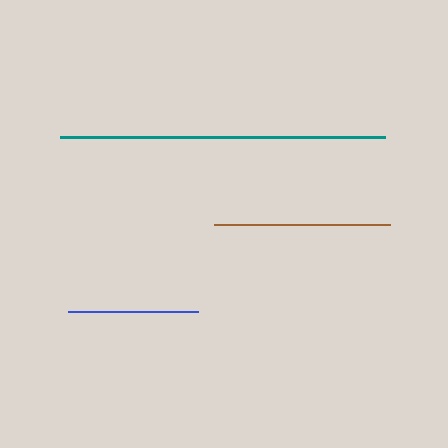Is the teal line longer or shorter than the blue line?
The teal line is longer than the blue line.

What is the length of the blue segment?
The blue segment is approximately 130 pixels long.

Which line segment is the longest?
The teal line is the longest at approximately 325 pixels.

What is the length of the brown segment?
The brown segment is approximately 175 pixels long.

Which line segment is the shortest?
The blue line is the shortest at approximately 130 pixels.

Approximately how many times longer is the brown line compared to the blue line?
The brown line is approximately 1.3 times the length of the blue line.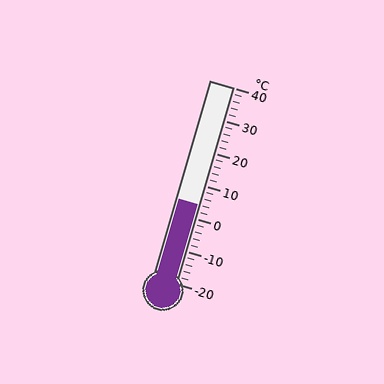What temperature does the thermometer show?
The thermometer shows approximately 4°C.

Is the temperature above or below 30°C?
The temperature is below 30°C.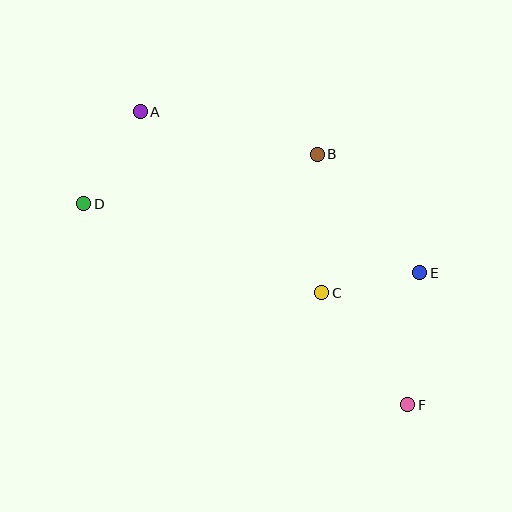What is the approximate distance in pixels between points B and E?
The distance between B and E is approximately 157 pixels.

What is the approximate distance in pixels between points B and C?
The distance between B and C is approximately 139 pixels.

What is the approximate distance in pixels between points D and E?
The distance between D and E is approximately 343 pixels.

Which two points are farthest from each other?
Points A and F are farthest from each other.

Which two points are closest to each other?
Points C and E are closest to each other.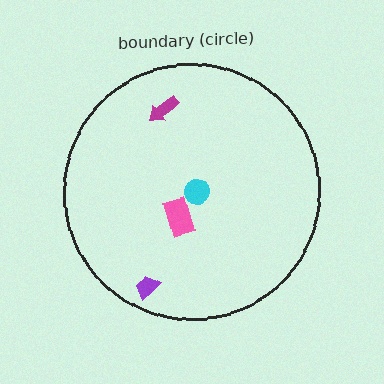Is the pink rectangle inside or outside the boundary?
Inside.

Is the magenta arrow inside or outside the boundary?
Inside.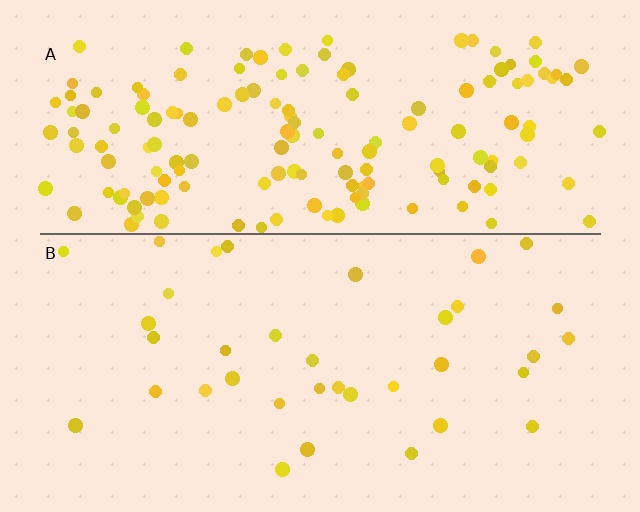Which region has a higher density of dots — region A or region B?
A (the top).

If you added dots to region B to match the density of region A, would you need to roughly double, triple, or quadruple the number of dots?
Approximately quadruple.